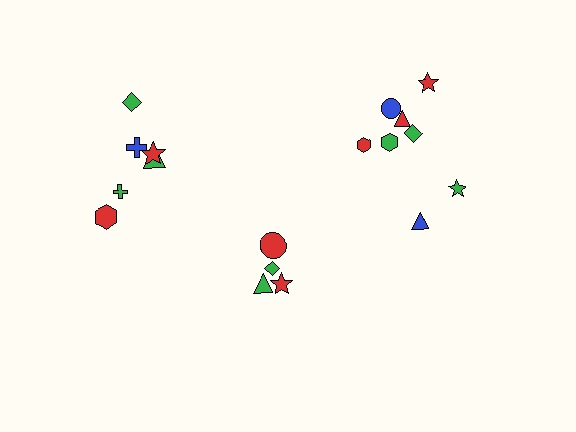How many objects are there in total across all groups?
There are 18 objects.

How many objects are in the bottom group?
There are 4 objects.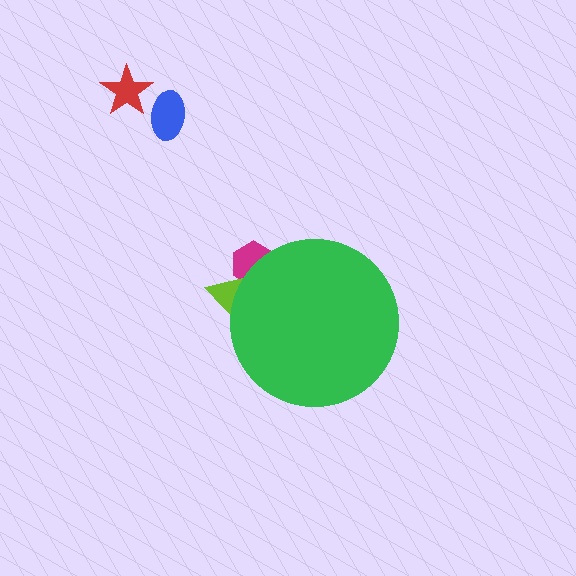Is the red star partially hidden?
No, the red star is fully visible.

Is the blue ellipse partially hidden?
No, the blue ellipse is fully visible.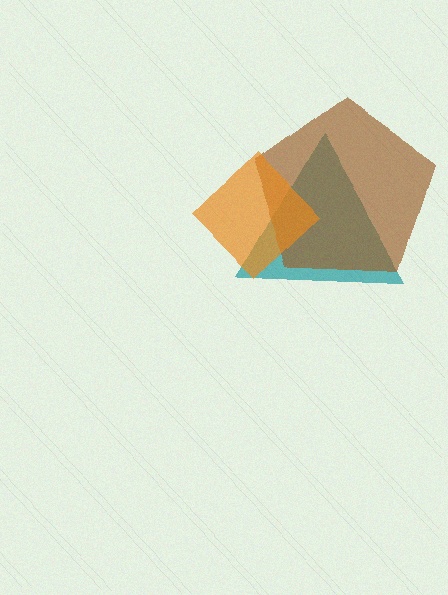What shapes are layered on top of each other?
The layered shapes are: a teal triangle, a brown pentagon, an orange diamond.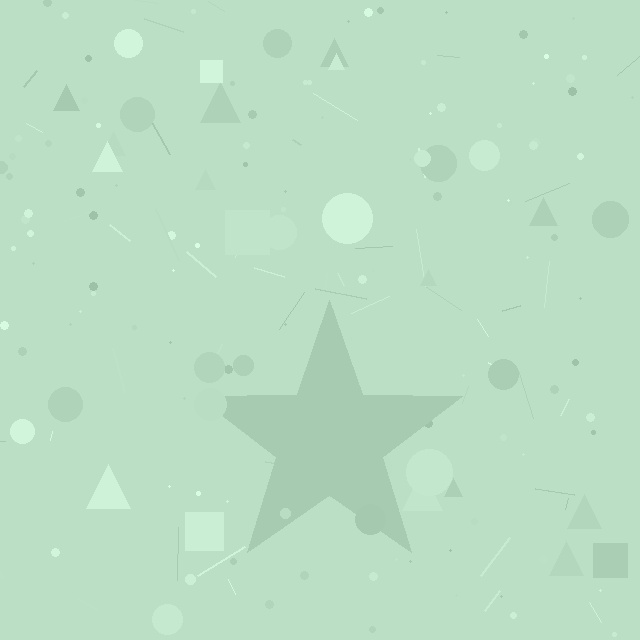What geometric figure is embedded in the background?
A star is embedded in the background.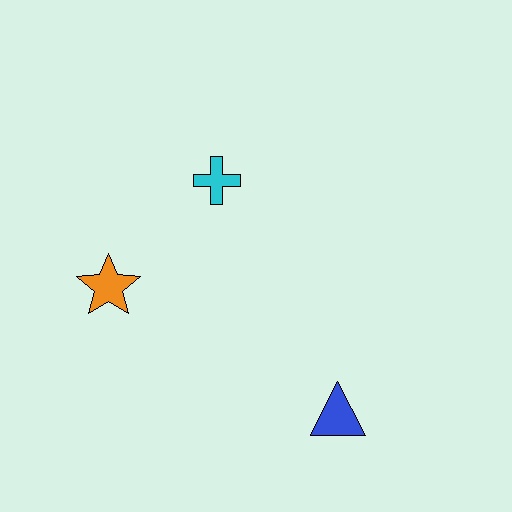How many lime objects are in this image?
There are no lime objects.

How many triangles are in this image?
There is 1 triangle.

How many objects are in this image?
There are 3 objects.